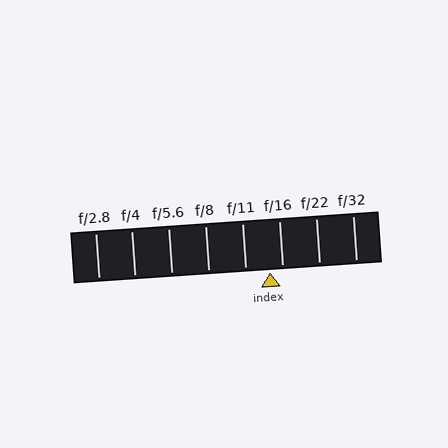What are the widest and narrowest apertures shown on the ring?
The widest aperture shown is f/2.8 and the narrowest is f/32.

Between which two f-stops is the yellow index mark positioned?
The index mark is between f/11 and f/16.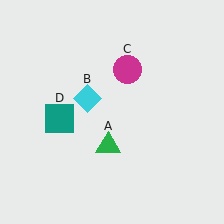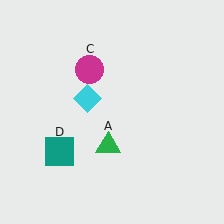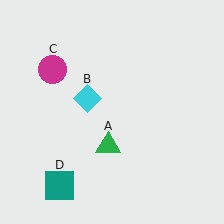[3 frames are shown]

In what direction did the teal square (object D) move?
The teal square (object D) moved down.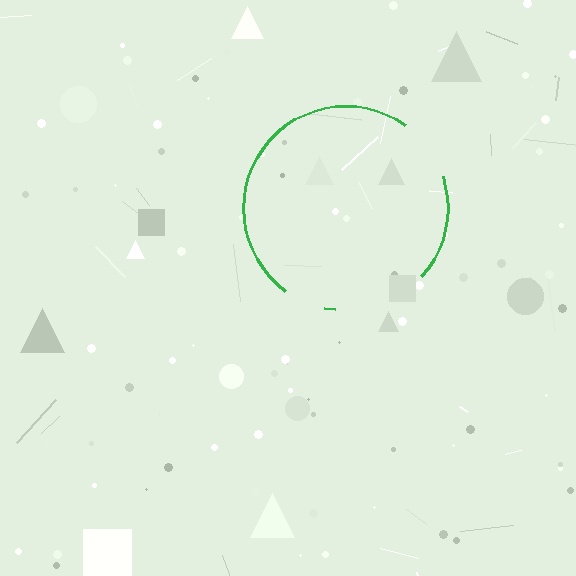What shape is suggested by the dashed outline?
The dashed outline suggests a circle.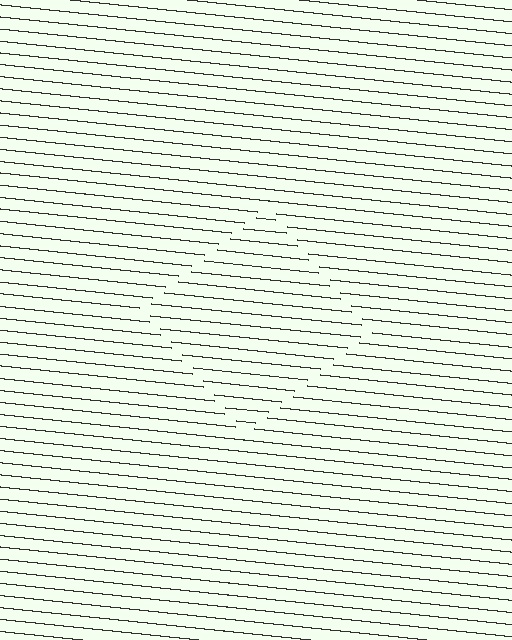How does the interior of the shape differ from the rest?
The interior of the shape contains the same grating, shifted by half a period — the contour is defined by the phase discontinuity where line-ends from the inner and outer gratings abut.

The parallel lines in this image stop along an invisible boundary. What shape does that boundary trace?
An illusory square. The interior of the shape contains the same grating, shifted by half a period — the contour is defined by the phase discontinuity where line-ends from the inner and outer gratings abut.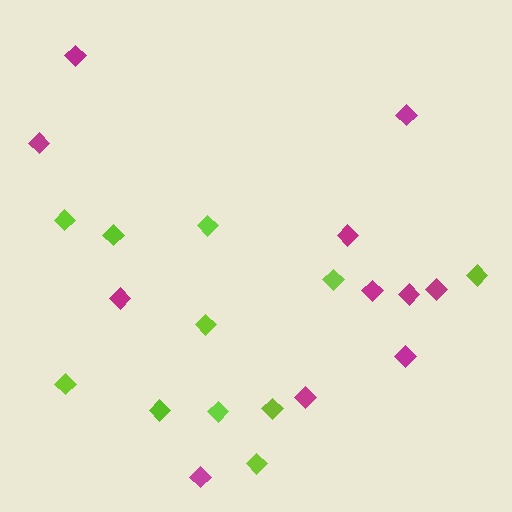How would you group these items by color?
There are 2 groups: one group of lime diamonds (11) and one group of magenta diamonds (11).